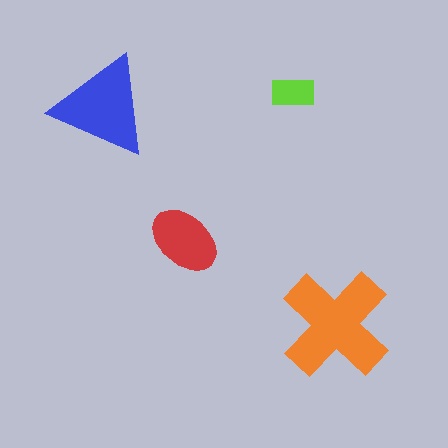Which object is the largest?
The orange cross.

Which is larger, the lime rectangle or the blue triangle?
The blue triangle.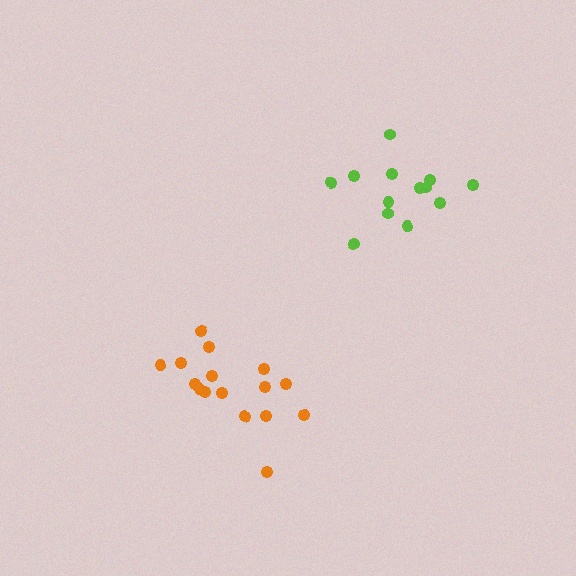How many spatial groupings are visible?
There are 2 spatial groupings.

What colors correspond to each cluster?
The clusters are colored: orange, lime.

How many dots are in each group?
Group 1: 16 dots, Group 2: 13 dots (29 total).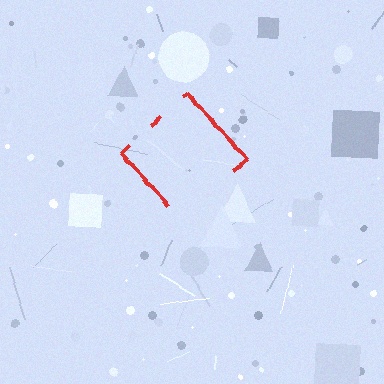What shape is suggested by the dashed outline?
The dashed outline suggests a diamond.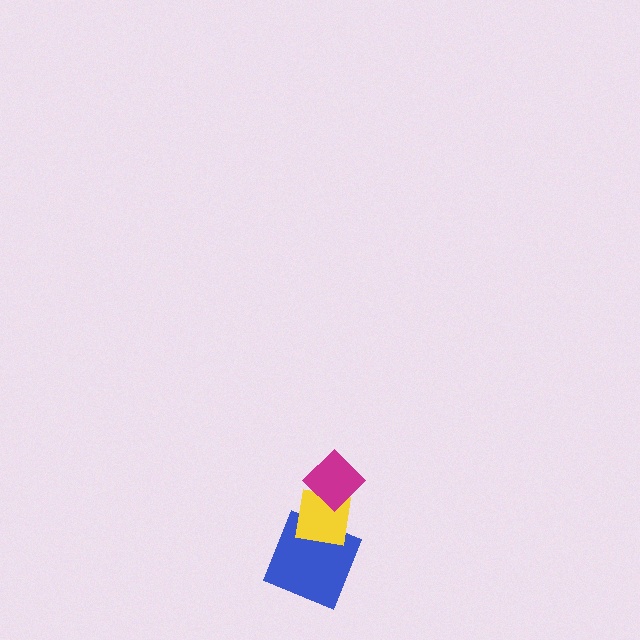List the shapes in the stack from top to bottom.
From top to bottom: the magenta diamond, the yellow square, the blue square.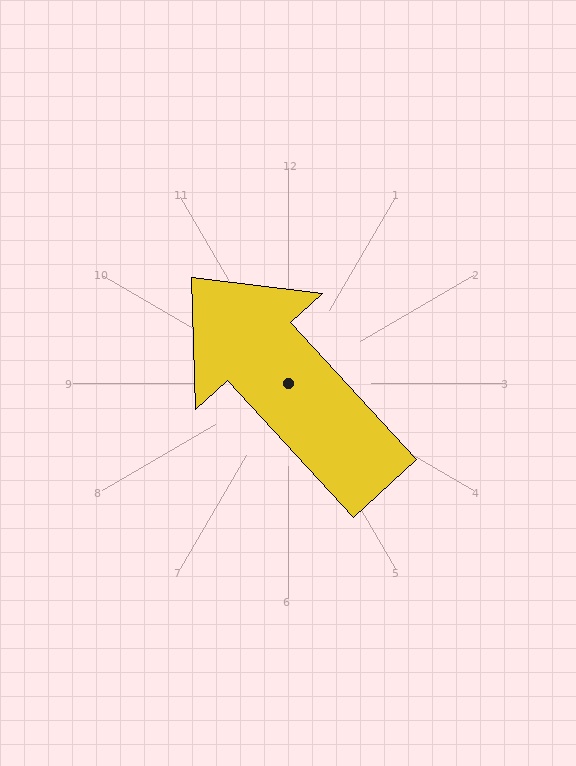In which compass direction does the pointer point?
Northwest.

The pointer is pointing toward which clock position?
Roughly 11 o'clock.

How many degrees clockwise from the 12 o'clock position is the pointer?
Approximately 317 degrees.